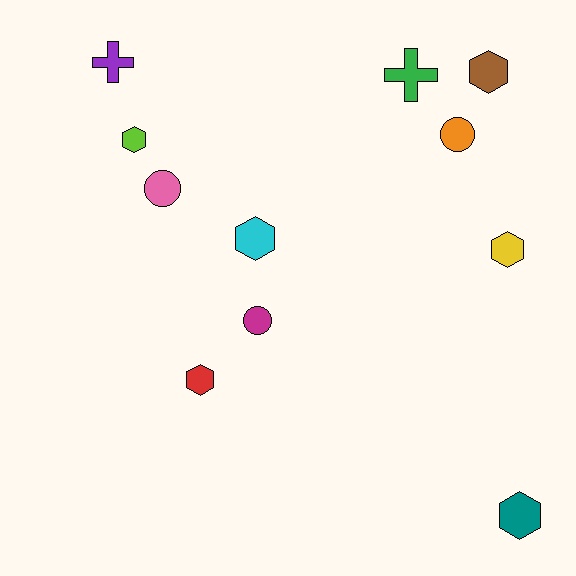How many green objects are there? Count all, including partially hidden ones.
There is 1 green object.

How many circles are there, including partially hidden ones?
There are 3 circles.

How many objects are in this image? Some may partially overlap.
There are 11 objects.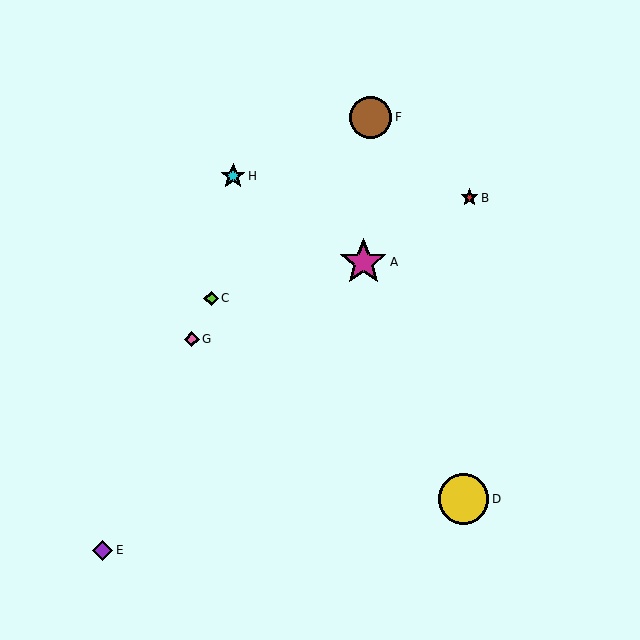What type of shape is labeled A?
Shape A is a magenta star.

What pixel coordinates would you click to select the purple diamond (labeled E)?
Click at (103, 550) to select the purple diamond E.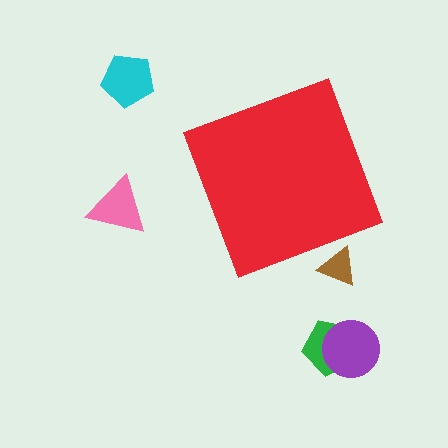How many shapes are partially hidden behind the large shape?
1 shape is partially hidden.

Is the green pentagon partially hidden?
No, the green pentagon is fully visible.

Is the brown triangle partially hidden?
Yes, the brown triangle is partially hidden behind the red diamond.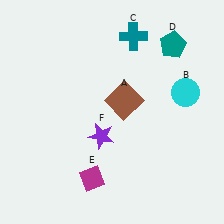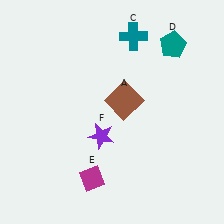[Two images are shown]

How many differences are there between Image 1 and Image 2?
There is 1 difference between the two images.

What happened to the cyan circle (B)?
The cyan circle (B) was removed in Image 2. It was in the top-right area of Image 1.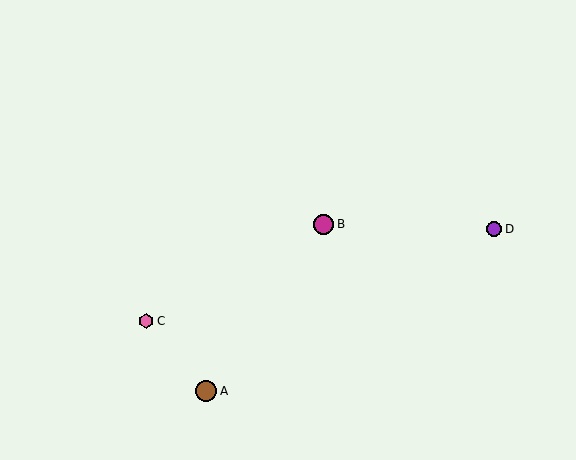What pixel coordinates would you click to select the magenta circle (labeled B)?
Click at (324, 224) to select the magenta circle B.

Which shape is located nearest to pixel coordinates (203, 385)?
The brown circle (labeled A) at (206, 391) is nearest to that location.